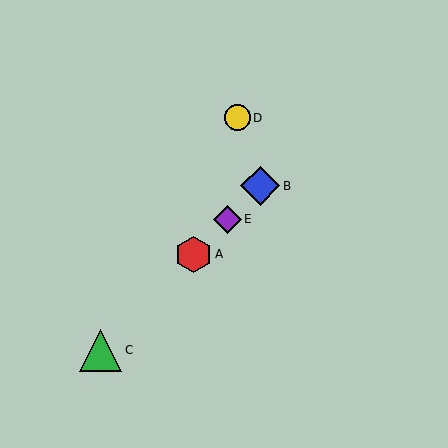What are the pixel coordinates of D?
Object D is at (237, 118).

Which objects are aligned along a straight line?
Objects A, B, C, E are aligned along a straight line.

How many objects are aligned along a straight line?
4 objects (A, B, C, E) are aligned along a straight line.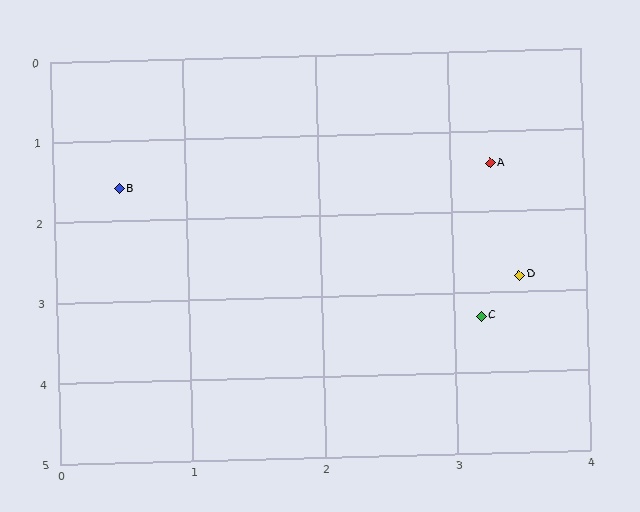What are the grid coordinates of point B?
Point B is at approximately (0.5, 1.6).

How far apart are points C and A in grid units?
Points C and A are about 1.9 grid units apart.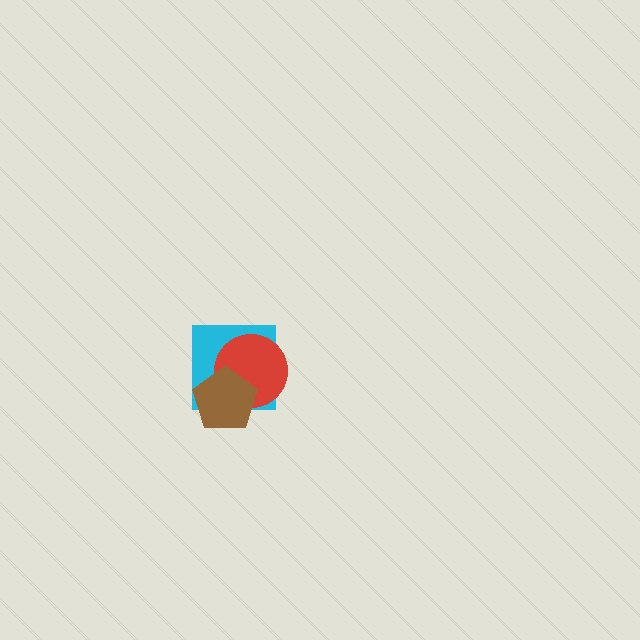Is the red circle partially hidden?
Yes, it is partially covered by another shape.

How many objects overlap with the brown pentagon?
2 objects overlap with the brown pentagon.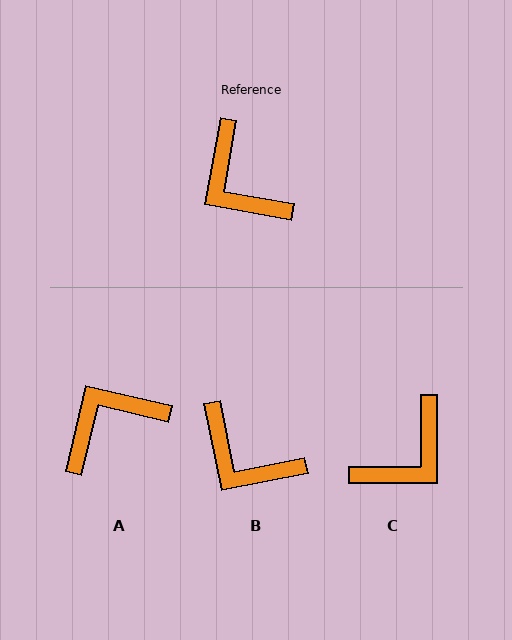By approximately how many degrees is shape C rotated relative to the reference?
Approximately 100 degrees counter-clockwise.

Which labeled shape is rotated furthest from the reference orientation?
C, about 100 degrees away.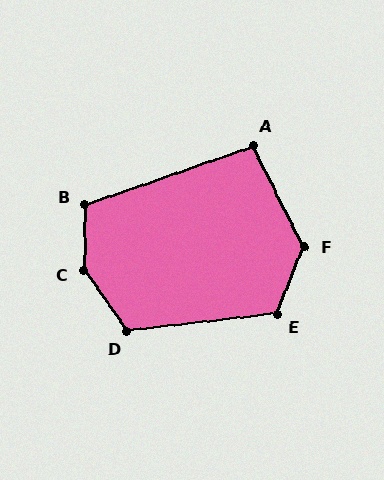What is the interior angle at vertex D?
Approximately 118 degrees (obtuse).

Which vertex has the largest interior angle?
C, at approximately 144 degrees.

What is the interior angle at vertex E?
Approximately 119 degrees (obtuse).